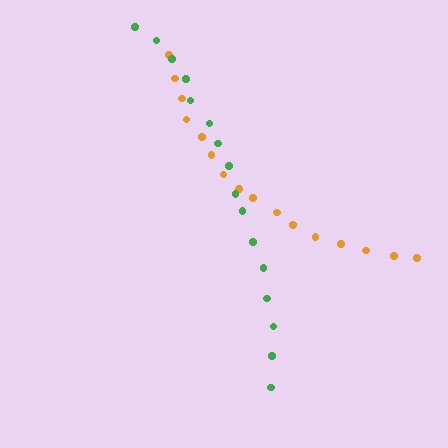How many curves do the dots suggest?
There are 2 distinct paths.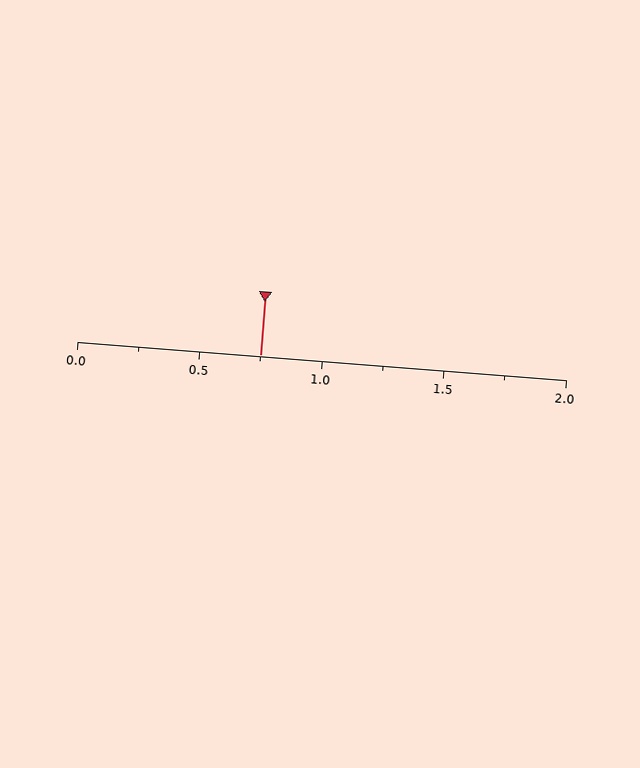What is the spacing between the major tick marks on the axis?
The major ticks are spaced 0.5 apart.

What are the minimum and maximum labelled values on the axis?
The axis runs from 0.0 to 2.0.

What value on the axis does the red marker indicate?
The marker indicates approximately 0.75.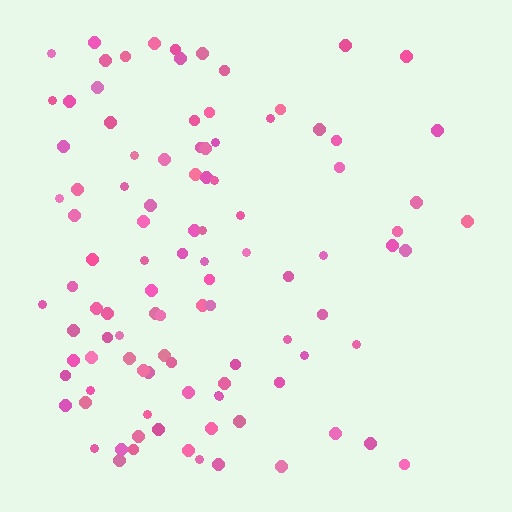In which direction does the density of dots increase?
From right to left, with the left side densest.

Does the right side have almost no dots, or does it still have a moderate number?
Still a moderate number, just noticeably fewer than the left.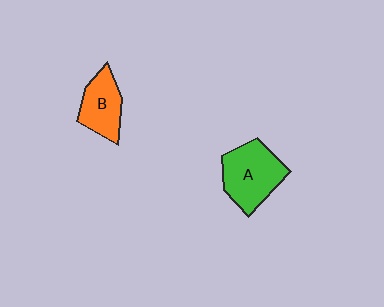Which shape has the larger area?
Shape A (green).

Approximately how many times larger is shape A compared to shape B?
Approximately 1.4 times.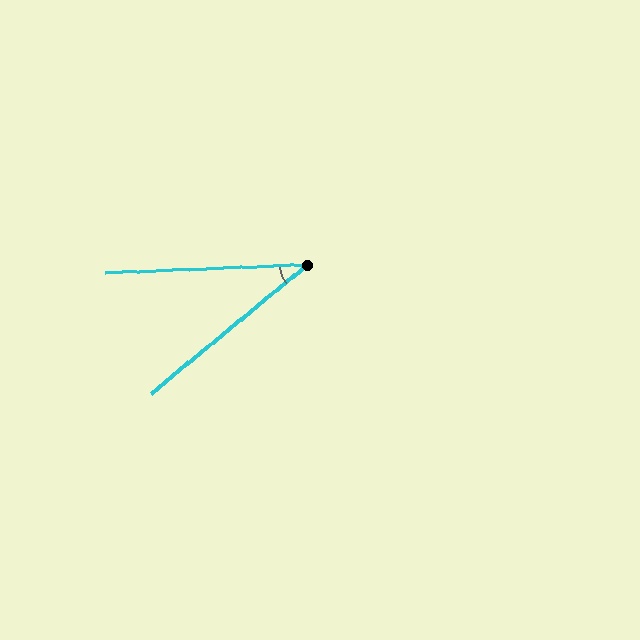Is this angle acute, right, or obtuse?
It is acute.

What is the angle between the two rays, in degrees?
Approximately 37 degrees.